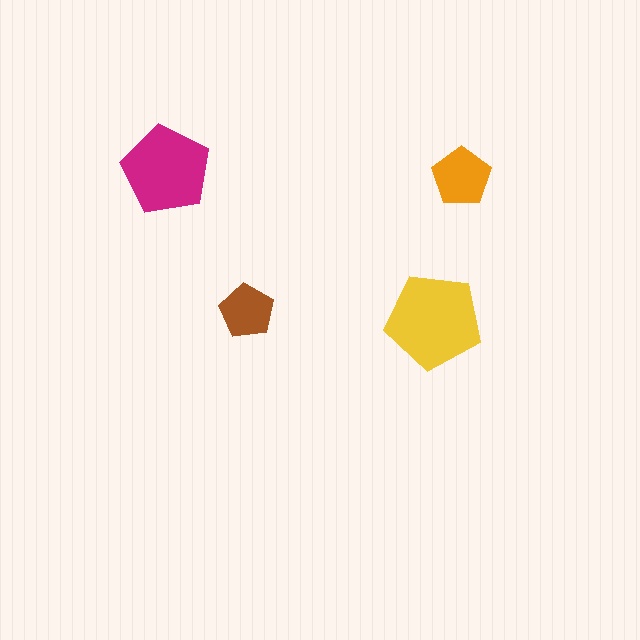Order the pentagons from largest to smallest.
the yellow one, the magenta one, the orange one, the brown one.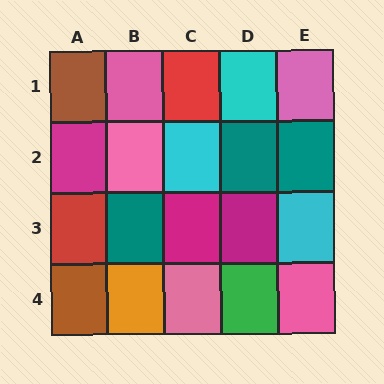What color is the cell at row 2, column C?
Cyan.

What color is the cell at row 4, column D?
Green.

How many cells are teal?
3 cells are teal.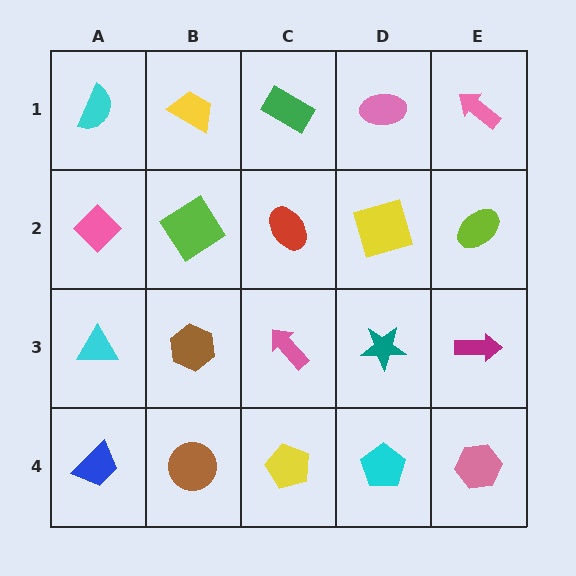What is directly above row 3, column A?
A pink diamond.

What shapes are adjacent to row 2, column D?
A pink ellipse (row 1, column D), a teal star (row 3, column D), a red ellipse (row 2, column C), a lime ellipse (row 2, column E).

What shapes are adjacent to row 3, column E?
A lime ellipse (row 2, column E), a pink hexagon (row 4, column E), a teal star (row 3, column D).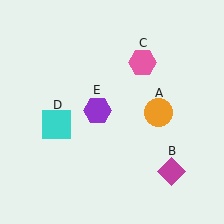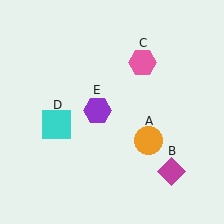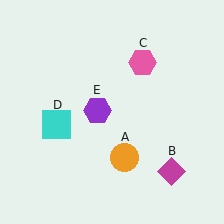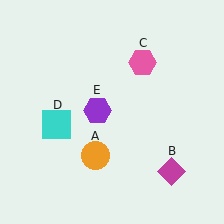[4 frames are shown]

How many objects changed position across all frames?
1 object changed position: orange circle (object A).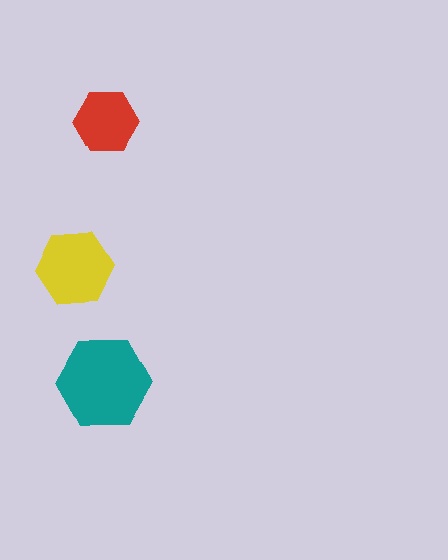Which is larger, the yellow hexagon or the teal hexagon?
The teal one.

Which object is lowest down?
The teal hexagon is bottommost.